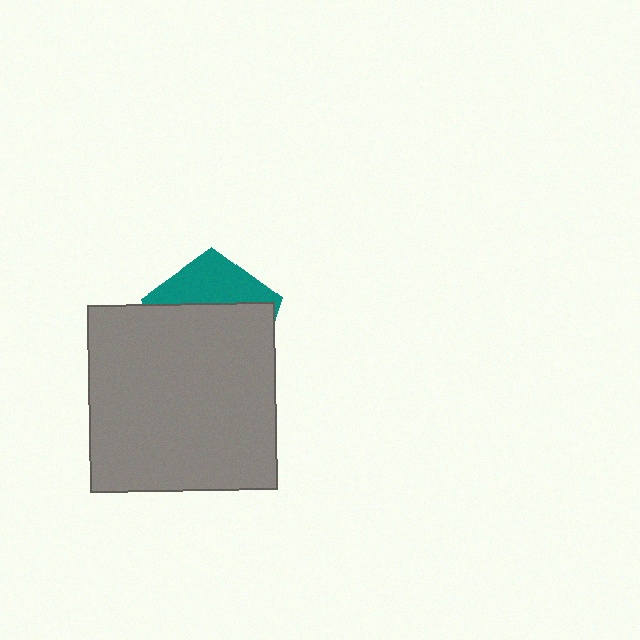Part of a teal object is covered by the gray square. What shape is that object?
It is a pentagon.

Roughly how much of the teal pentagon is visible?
A small part of it is visible (roughly 33%).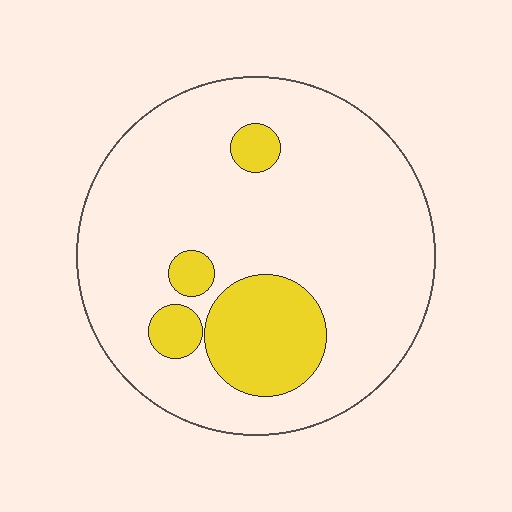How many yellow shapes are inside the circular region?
4.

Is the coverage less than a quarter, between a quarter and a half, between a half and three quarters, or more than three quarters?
Less than a quarter.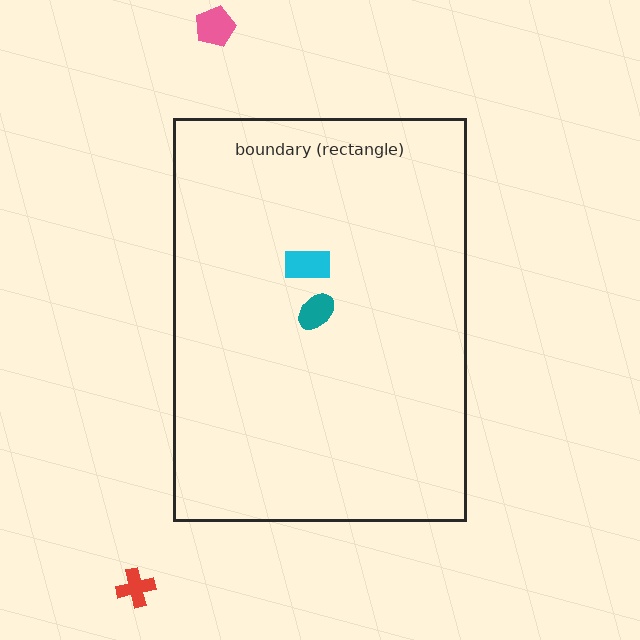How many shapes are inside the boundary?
2 inside, 2 outside.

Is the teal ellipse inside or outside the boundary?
Inside.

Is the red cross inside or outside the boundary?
Outside.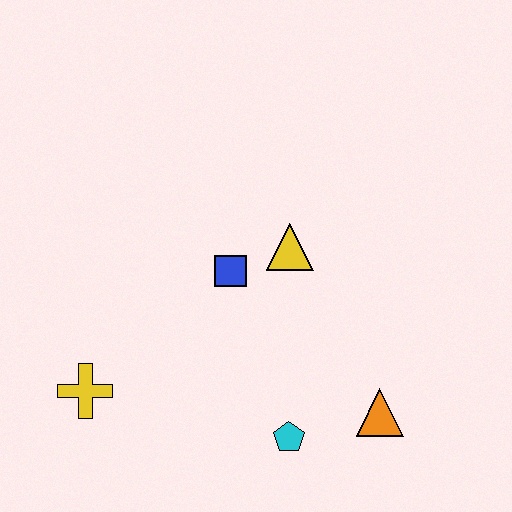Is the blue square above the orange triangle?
Yes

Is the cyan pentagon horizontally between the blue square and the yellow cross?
No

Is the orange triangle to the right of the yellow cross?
Yes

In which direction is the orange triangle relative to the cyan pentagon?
The orange triangle is to the right of the cyan pentagon.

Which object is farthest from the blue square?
The orange triangle is farthest from the blue square.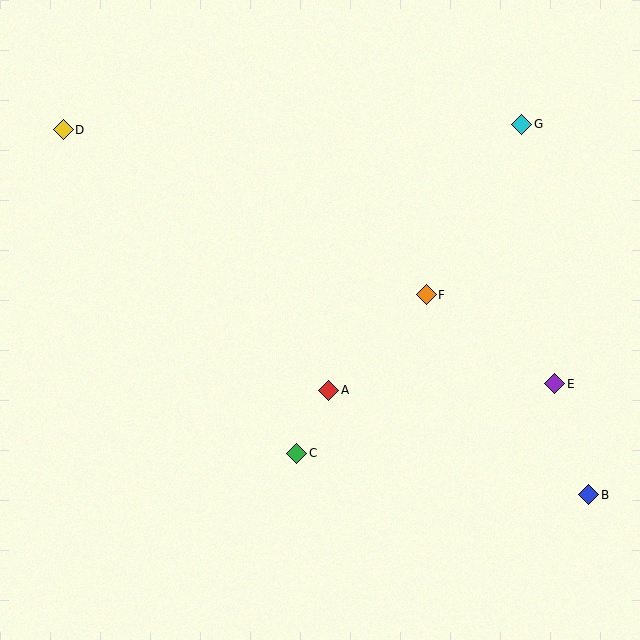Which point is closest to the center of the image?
Point A at (329, 390) is closest to the center.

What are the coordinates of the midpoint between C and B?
The midpoint between C and B is at (443, 474).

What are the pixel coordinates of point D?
Point D is at (63, 130).